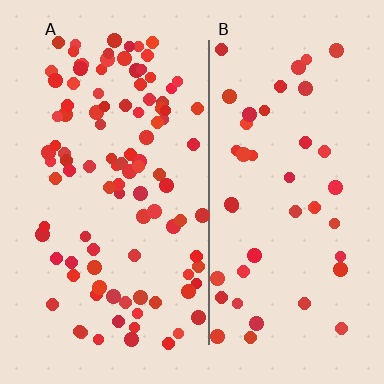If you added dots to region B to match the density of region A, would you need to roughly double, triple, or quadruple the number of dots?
Approximately double.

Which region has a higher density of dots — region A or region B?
A (the left).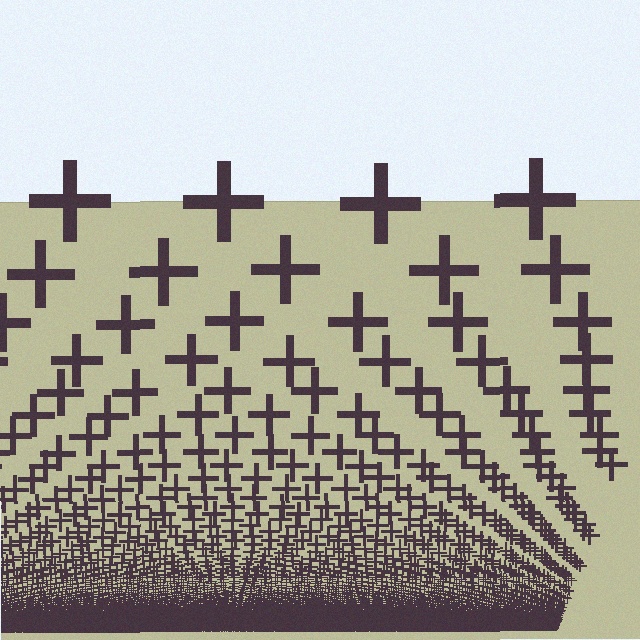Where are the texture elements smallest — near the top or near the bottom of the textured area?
Near the bottom.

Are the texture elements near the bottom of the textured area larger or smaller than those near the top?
Smaller. The gradient is inverted — elements near the bottom are smaller and denser.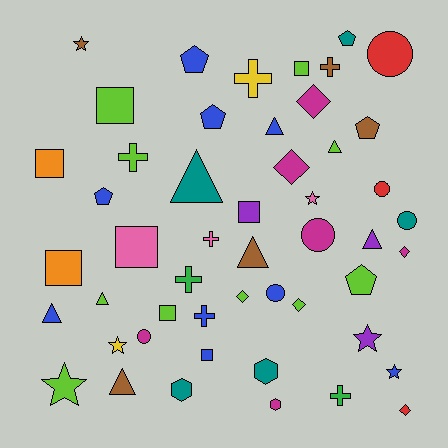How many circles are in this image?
There are 6 circles.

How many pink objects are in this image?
There are 3 pink objects.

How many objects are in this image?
There are 50 objects.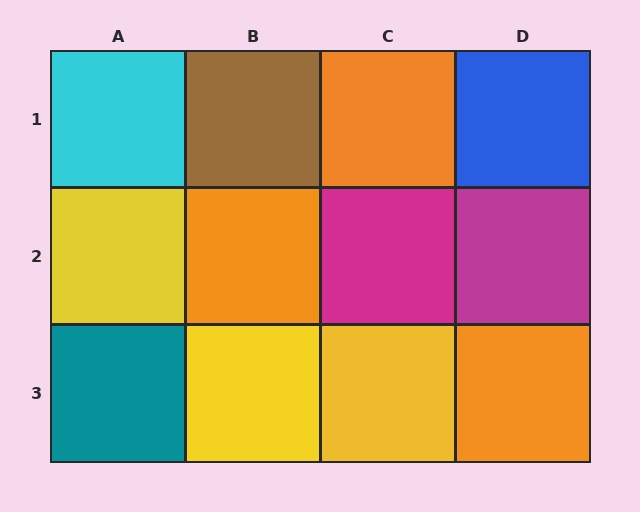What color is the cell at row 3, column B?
Yellow.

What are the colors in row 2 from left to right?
Yellow, orange, magenta, magenta.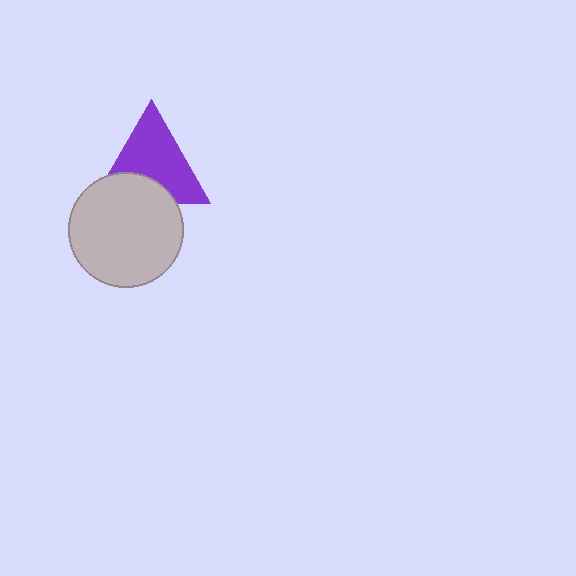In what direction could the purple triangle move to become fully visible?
The purple triangle could move up. That would shift it out from behind the light gray circle entirely.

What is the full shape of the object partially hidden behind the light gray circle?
The partially hidden object is a purple triangle.